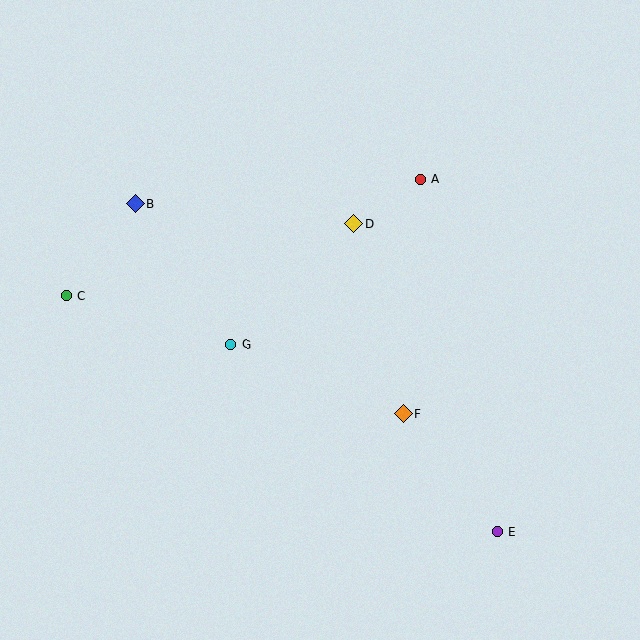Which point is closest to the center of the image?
Point G at (231, 345) is closest to the center.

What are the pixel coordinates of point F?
Point F is at (404, 413).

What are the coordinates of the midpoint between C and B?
The midpoint between C and B is at (101, 250).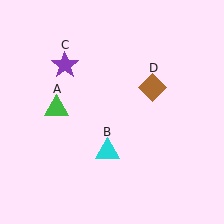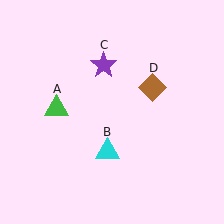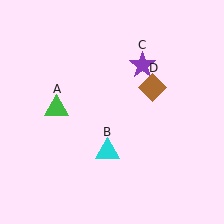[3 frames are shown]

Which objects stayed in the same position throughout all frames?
Green triangle (object A) and cyan triangle (object B) and brown diamond (object D) remained stationary.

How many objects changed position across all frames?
1 object changed position: purple star (object C).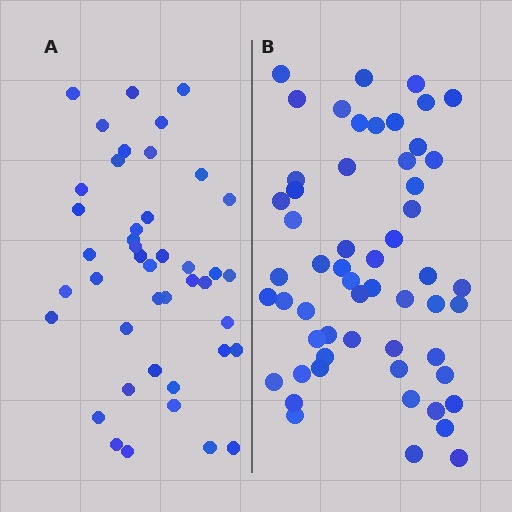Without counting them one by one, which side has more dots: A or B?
Region B (the right region) has more dots.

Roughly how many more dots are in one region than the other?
Region B has approximately 15 more dots than region A.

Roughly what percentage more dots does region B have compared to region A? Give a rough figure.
About 30% more.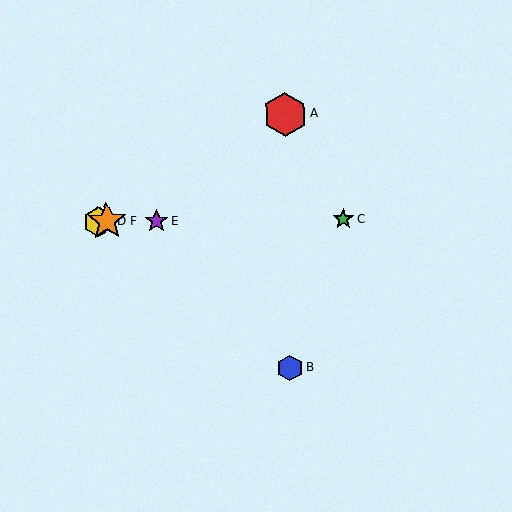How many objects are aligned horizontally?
4 objects (C, D, E, F) are aligned horizontally.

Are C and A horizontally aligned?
No, C is at y≈219 and A is at y≈114.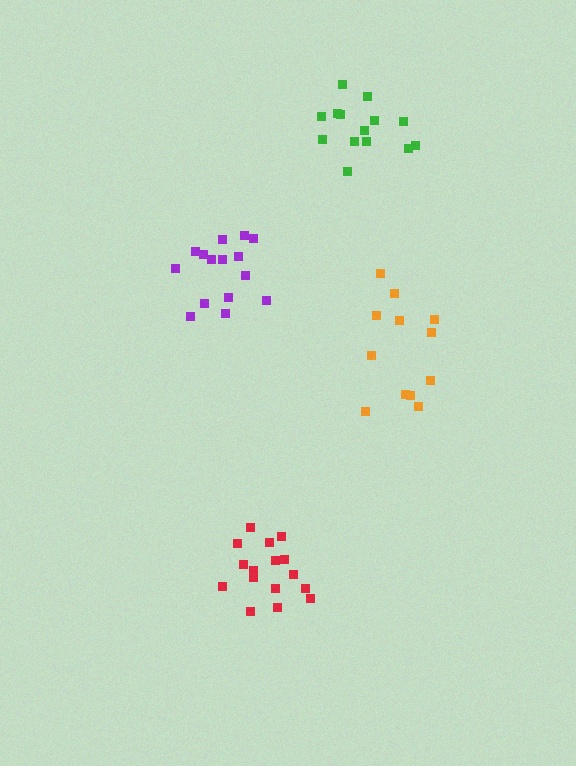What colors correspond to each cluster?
The clusters are colored: red, green, orange, purple.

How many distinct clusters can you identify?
There are 4 distinct clusters.